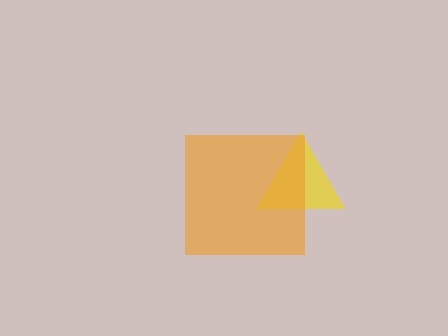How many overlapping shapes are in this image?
There are 2 overlapping shapes in the image.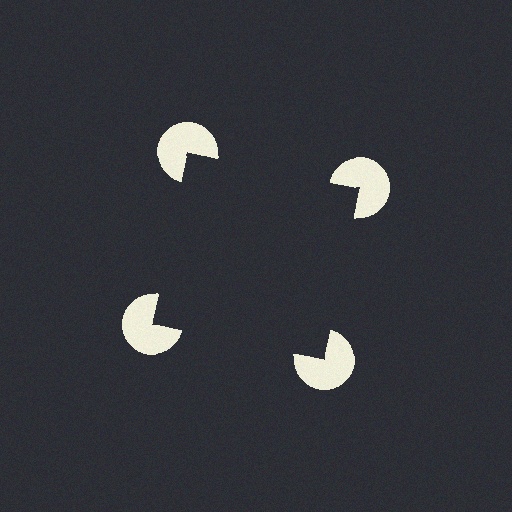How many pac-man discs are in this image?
There are 4 — one at each vertex of the illusory square.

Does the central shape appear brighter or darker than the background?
It typically appears slightly darker than the background, even though no actual brightness change is drawn.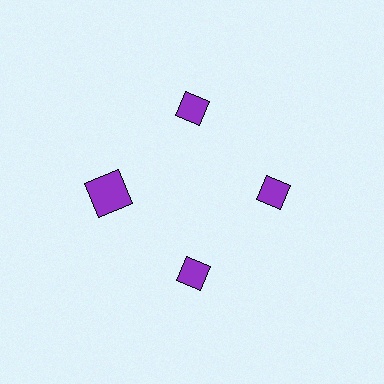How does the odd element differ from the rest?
It has a different shape: square instead of diamond.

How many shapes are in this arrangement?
There are 4 shapes arranged in a ring pattern.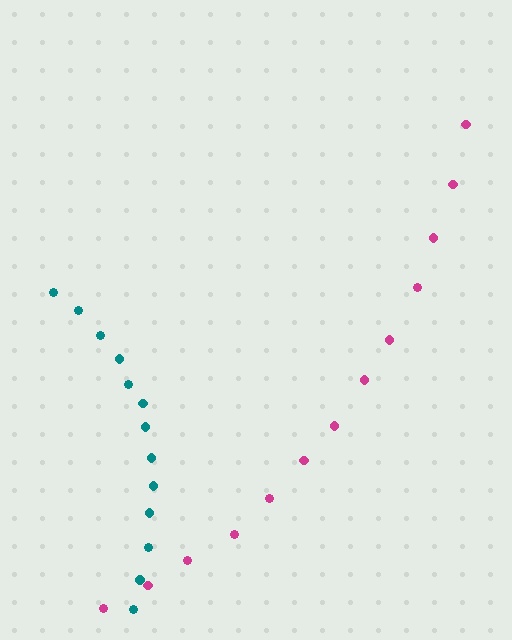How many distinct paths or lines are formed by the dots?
There are 2 distinct paths.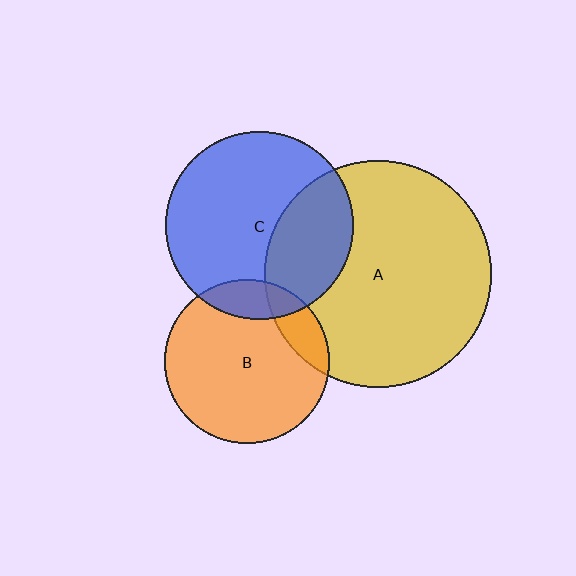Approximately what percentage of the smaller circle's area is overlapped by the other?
Approximately 15%.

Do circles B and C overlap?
Yes.